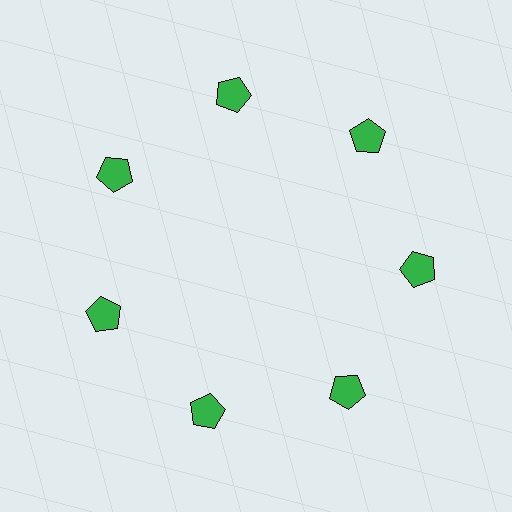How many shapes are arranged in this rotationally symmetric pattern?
There are 7 shapes, arranged in 7 groups of 1.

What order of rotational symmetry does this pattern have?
This pattern has 7-fold rotational symmetry.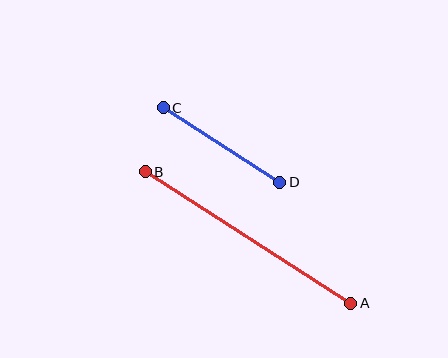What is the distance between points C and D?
The distance is approximately 139 pixels.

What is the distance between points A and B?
The distance is approximately 244 pixels.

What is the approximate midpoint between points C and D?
The midpoint is at approximately (221, 145) pixels.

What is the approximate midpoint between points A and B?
The midpoint is at approximately (248, 238) pixels.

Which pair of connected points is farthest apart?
Points A and B are farthest apart.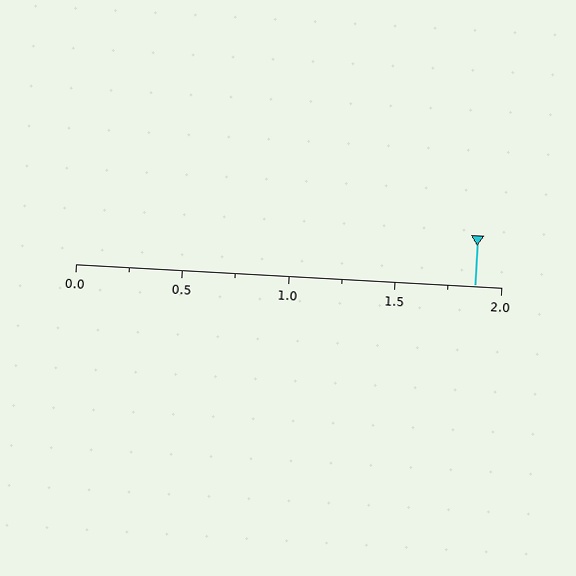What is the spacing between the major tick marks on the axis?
The major ticks are spaced 0.5 apart.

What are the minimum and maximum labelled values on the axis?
The axis runs from 0.0 to 2.0.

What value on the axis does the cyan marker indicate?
The marker indicates approximately 1.88.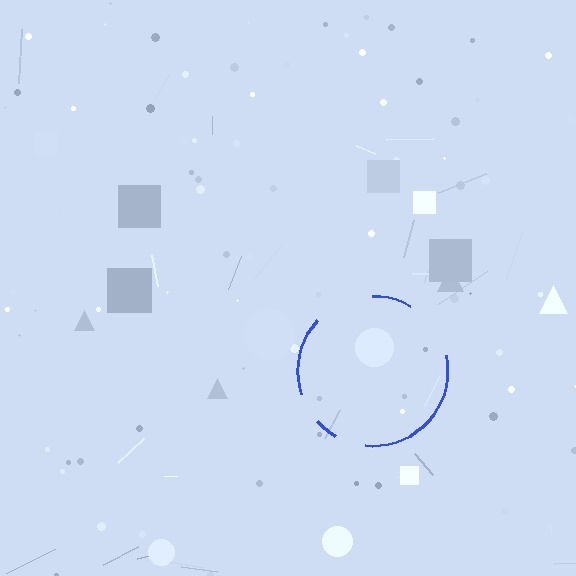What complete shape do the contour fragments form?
The contour fragments form a circle.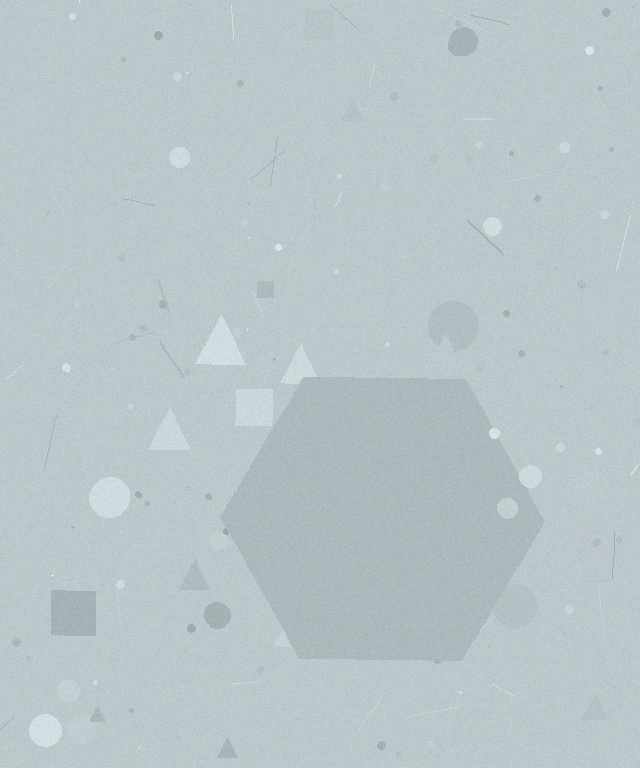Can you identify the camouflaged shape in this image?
The camouflaged shape is a hexagon.